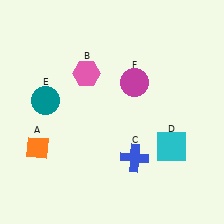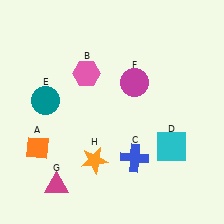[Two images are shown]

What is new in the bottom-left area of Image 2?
A magenta triangle (G) was added in the bottom-left area of Image 2.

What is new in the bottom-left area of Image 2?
An orange star (H) was added in the bottom-left area of Image 2.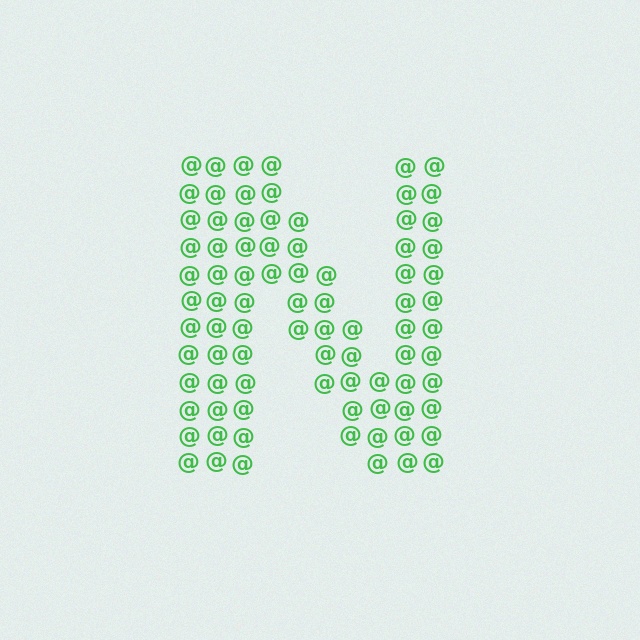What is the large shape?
The large shape is the letter N.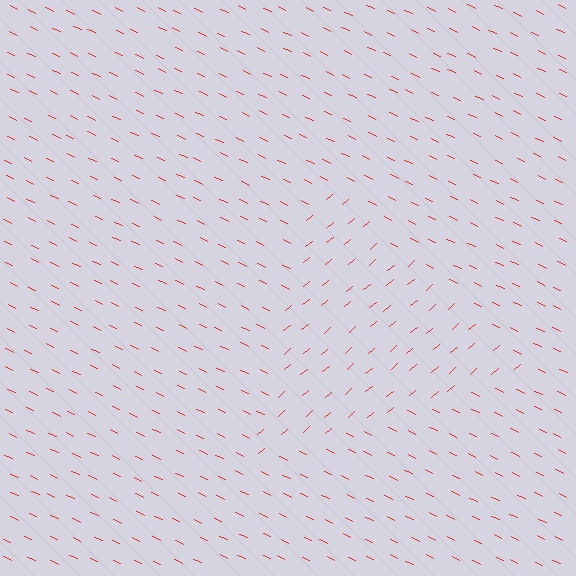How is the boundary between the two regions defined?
The boundary is defined purely by a change in line orientation (approximately 65 degrees difference). All lines are the same color and thickness.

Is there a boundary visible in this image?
Yes, there is a texture boundary formed by a change in line orientation.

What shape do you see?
I see a triangle.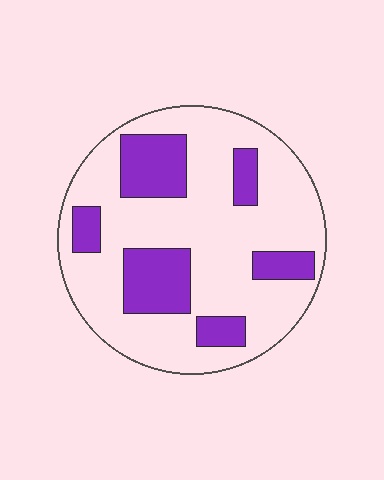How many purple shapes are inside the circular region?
6.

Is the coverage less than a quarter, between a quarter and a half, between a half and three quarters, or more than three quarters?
Between a quarter and a half.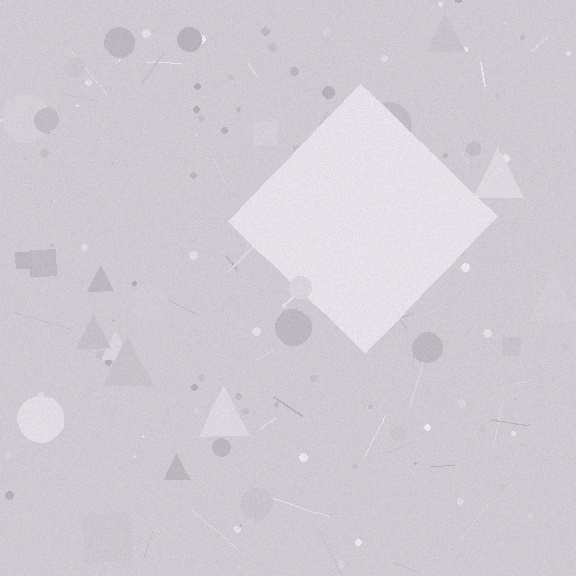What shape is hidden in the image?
A diamond is hidden in the image.